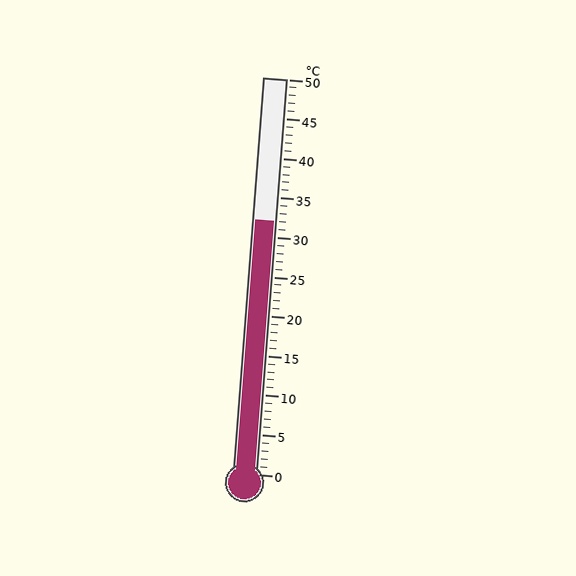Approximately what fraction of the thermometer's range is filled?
The thermometer is filled to approximately 65% of its range.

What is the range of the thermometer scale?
The thermometer scale ranges from 0°C to 50°C.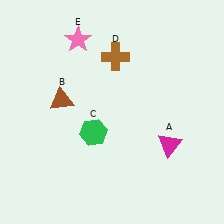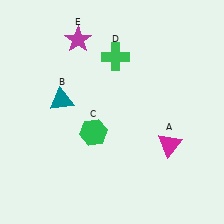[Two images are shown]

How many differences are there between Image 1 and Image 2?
There are 3 differences between the two images.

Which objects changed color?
B changed from brown to teal. D changed from brown to green. E changed from pink to magenta.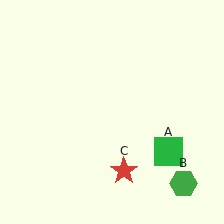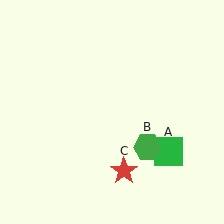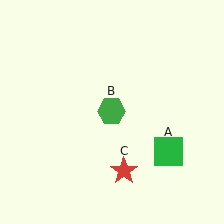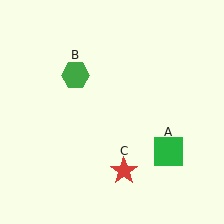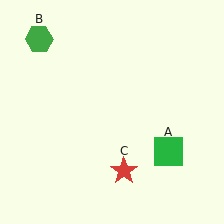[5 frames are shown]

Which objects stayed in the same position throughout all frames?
Green square (object A) and red star (object C) remained stationary.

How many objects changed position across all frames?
1 object changed position: green hexagon (object B).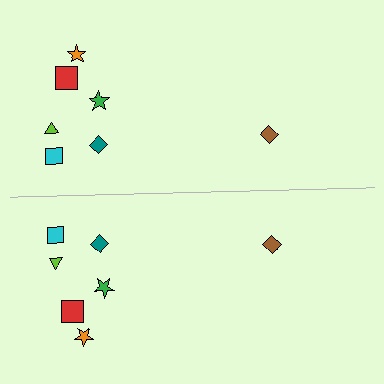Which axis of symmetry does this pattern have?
The pattern has a horizontal axis of symmetry running through the center of the image.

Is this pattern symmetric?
Yes, this pattern has bilateral (reflection) symmetry.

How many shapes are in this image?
There are 14 shapes in this image.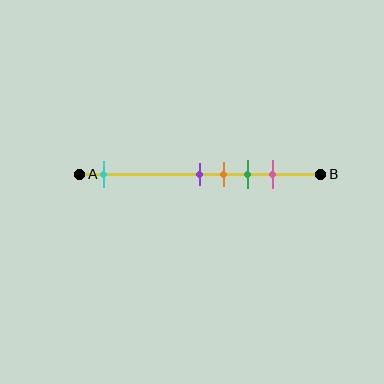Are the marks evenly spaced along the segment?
No, the marks are not evenly spaced.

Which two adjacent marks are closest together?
The purple and orange marks are the closest adjacent pair.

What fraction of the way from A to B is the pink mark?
The pink mark is approximately 80% (0.8) of the way from A to B.